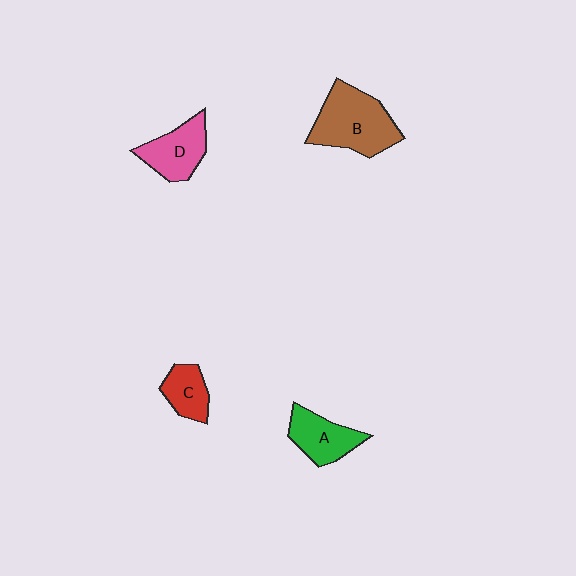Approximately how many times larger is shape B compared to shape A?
Approximately 1.6 times.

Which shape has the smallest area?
Shape C (red).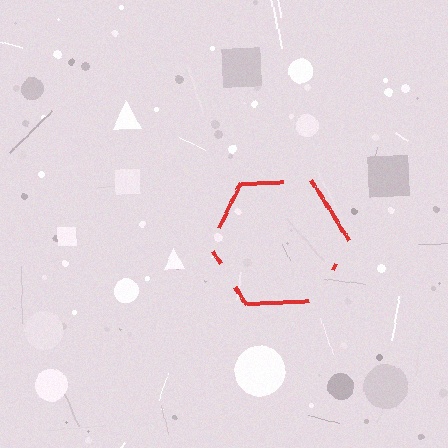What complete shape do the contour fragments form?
The contour fragments form a hexagon.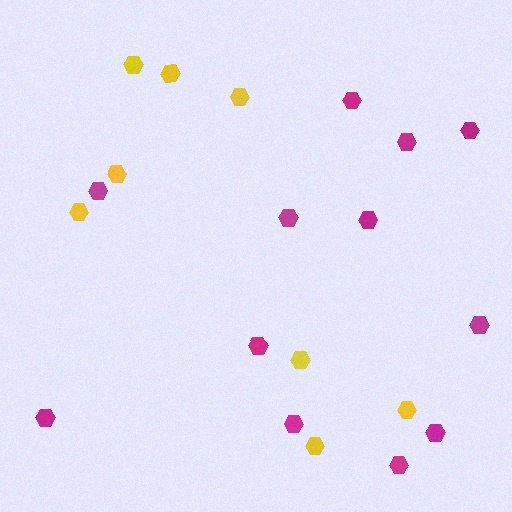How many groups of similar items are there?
There are 2 groups: one group of yellow hexagons (8) and one group of magenta hexagons (12).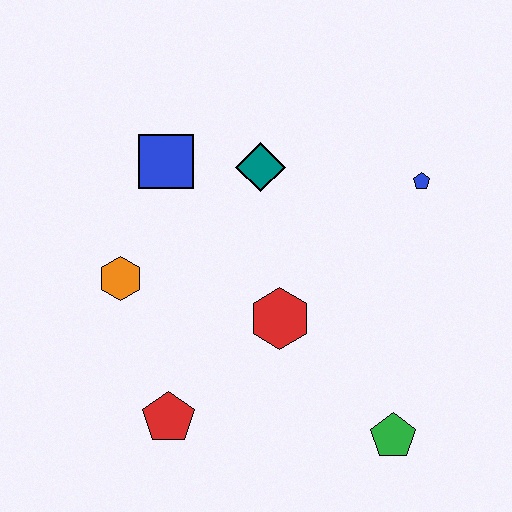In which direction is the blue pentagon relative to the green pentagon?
The blue pentagon is above the green pentagon.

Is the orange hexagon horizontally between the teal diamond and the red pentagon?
No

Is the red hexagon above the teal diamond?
No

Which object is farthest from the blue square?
The green pentagon is farthest from the blue square.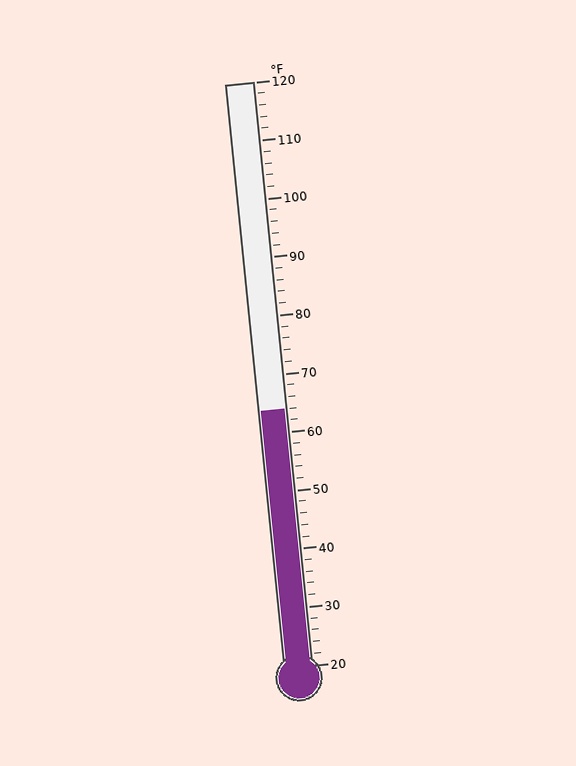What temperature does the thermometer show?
The thermometer shows approximately 64°F.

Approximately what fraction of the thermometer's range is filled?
The thermometer is filled to approximately 45% of its range.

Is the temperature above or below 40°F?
The temperature is above 40°F.